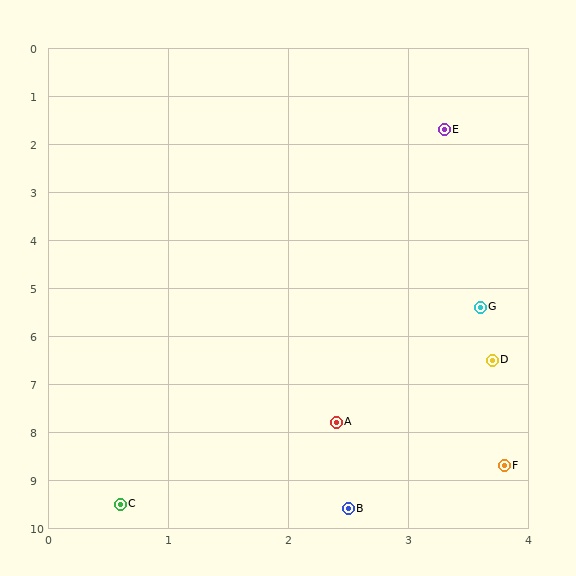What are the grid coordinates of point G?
Point G is at approximately (3.6, 5.4).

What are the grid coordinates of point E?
Point E is at approximately (3.3, 1.7).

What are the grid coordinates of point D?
Point D is at approximately (3.7, 6.5).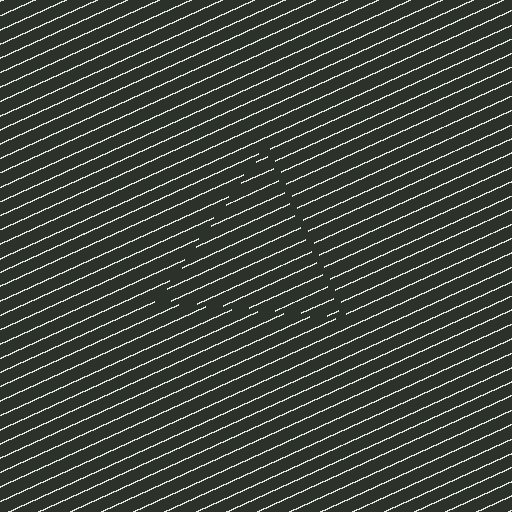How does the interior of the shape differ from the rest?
The interior of the shape contains the same grating, shifted by half a period — the contour is defined by the phase discontinuity where line-ends from the inner and outer gratings abut.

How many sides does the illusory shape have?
3 sides — the line-ends trace a triangle.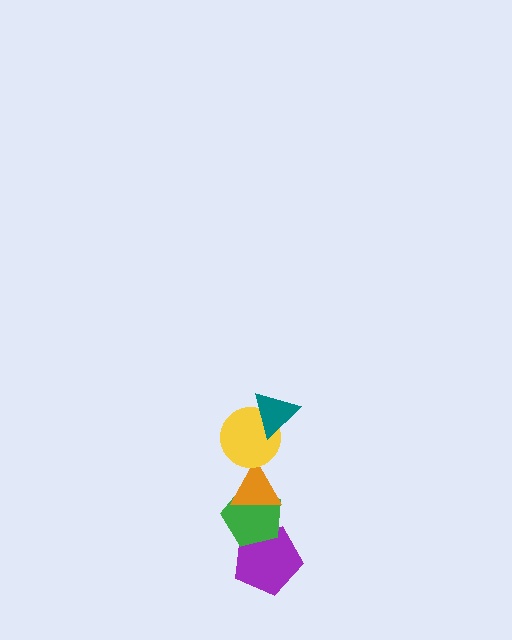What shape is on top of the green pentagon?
The orange triangle is on top of the green pentagon.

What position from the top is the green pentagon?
The green pentagon is 4th from the top.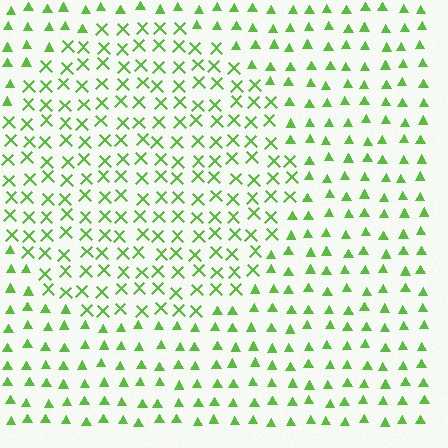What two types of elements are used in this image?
The image uses X marks inside the circle region and triangles outside it.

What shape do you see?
I see a circle.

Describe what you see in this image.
The image is filled with small lime elements arranged in a uniform grid. A circle-shaped region contains X marks, while the surrounding area contains triangles. The boundary is defined purely by the change in element shape.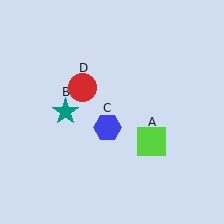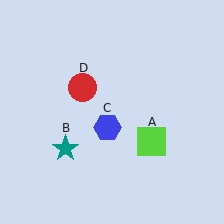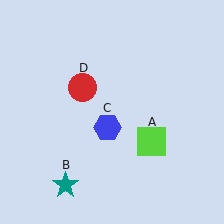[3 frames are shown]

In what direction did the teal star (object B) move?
The teal star (object B) moved down.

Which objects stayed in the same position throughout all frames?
Lime square (object A) and blue hexagon (object C) and red circle (object D) remained stationary.